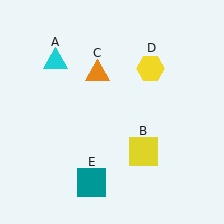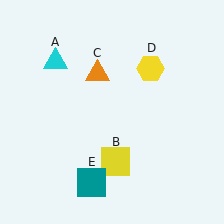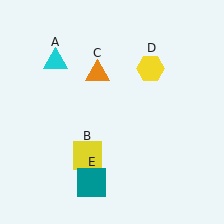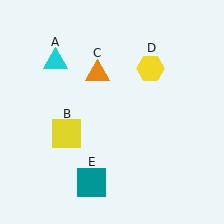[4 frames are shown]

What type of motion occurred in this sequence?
The yellow square (object B) rotated clockwise around the center of the scene.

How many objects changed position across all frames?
1 object changed position: yellow square (object B).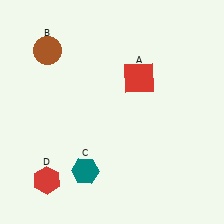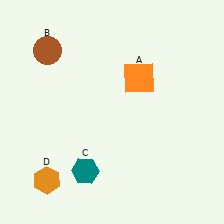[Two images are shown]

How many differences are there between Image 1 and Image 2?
There are 2 differences between the two images.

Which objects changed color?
A changed from red to orange. D changed from red to orange.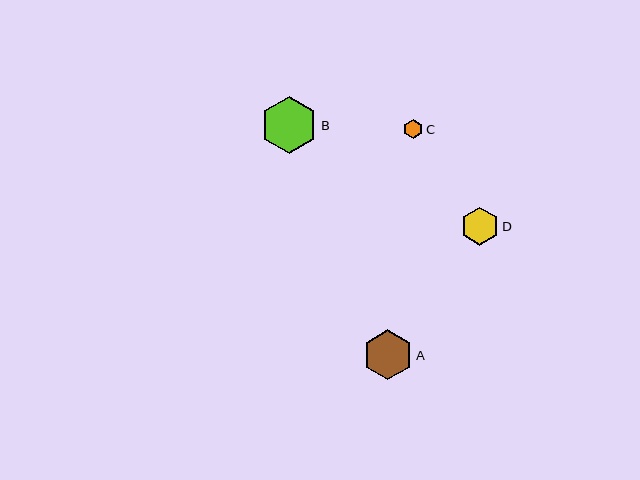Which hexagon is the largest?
Hexagon B is the largest with a size of approximately 57 pixels.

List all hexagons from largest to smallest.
From largest to smallest: B, A, D, C.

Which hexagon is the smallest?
Hexagon C is the smallest with a size of approximately 20 pixels.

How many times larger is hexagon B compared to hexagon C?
Hexagon B is approximately 2.9 times the size of hexagon C.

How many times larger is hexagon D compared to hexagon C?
Hexagon D is approximately 1.9 times the size of hexagon C.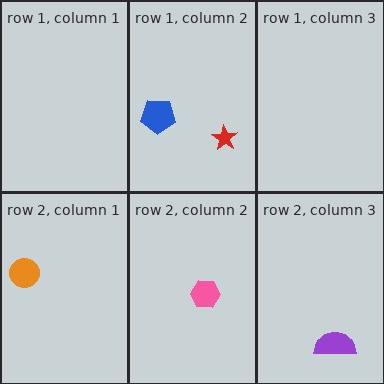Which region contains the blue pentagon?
The row 1, column 2 region.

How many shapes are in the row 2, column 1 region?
1.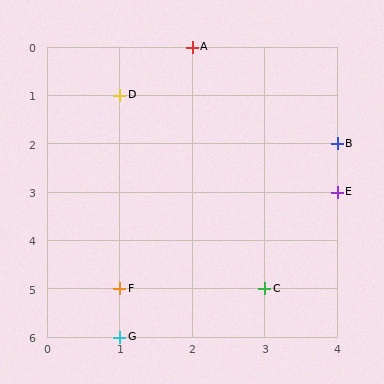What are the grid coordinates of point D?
Point D is at grid coordinates (1, 1).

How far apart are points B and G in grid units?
Points B and G are 3 columns and 4 rows apart (about 5.0 grid units diagonally).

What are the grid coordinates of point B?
Point B is at grid coordinates (4, 2).